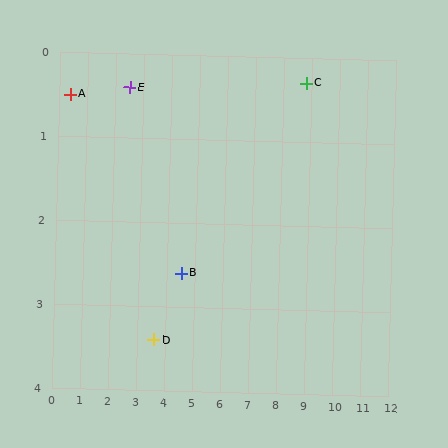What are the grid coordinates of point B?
Point B is at approximately (4.5, 2.6).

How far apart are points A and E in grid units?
Points A and E are about 2.1 grid units apart.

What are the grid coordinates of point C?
Point C is at approximately (8.8, 0.3).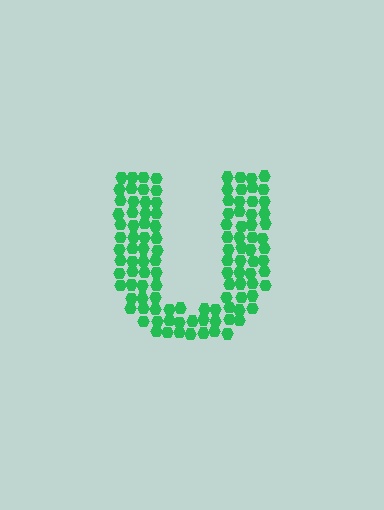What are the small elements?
The small elements are hexagons.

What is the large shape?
The large shape is the letter U.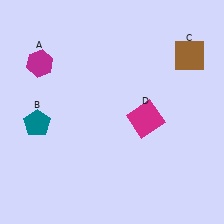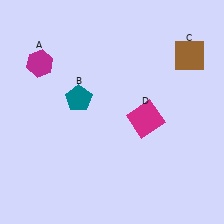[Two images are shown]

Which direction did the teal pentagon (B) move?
The teal pentagon (B) moved right.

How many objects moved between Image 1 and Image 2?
1 object moved between the two images.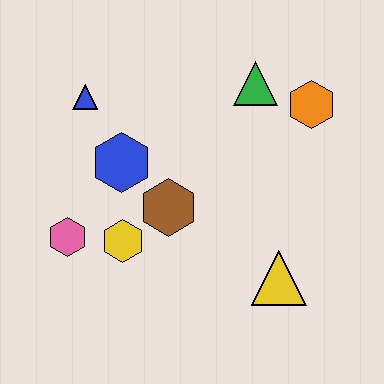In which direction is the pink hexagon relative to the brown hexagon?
The pink hexagon is to the left of the brown hexagon.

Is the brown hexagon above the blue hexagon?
No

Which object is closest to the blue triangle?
The blue hexagon is closest to the blue triangle.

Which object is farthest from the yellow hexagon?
The orange hexagon is farthest from the yellow hexagon.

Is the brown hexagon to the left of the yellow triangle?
Yes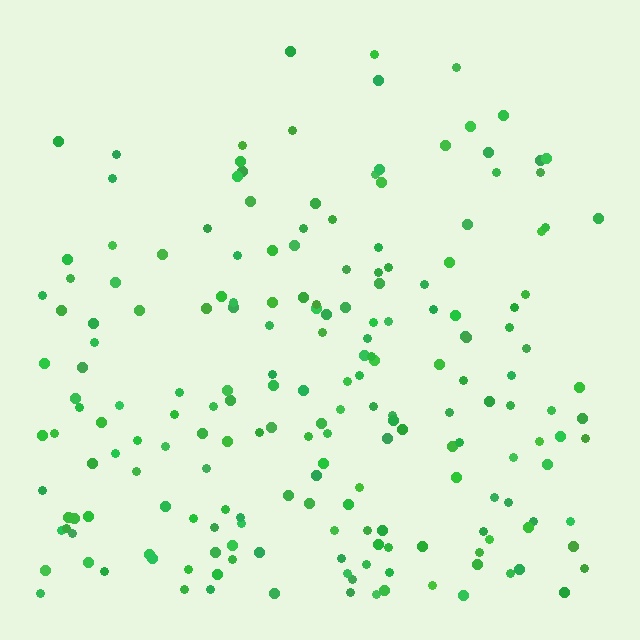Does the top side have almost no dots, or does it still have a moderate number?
Still a moderate number, just noticeably fewer than the bottom.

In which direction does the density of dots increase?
From top to bottom, with the bottom side densest.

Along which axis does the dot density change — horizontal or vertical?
Vertical.